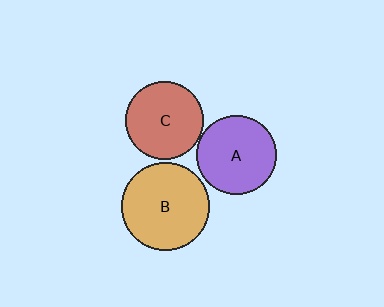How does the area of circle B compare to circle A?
Approximately 1.2 times.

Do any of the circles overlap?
No, none of the circles overlap.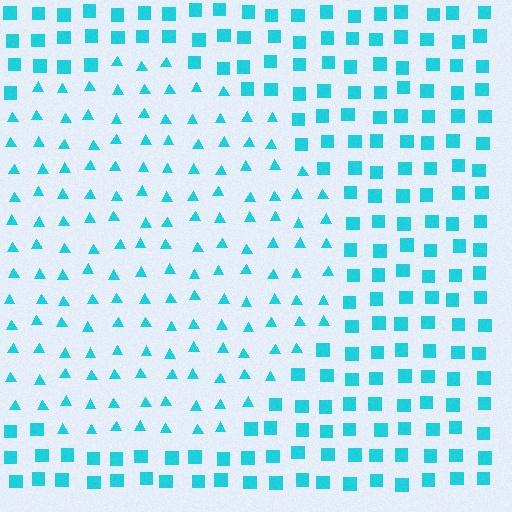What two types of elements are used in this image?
The image uses triangles inside the circle region and squares outside it.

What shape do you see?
I see a circle.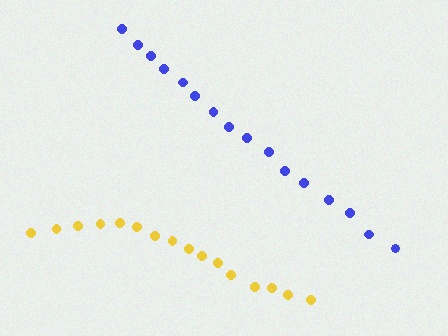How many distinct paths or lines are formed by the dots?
There are 2 distinct paths.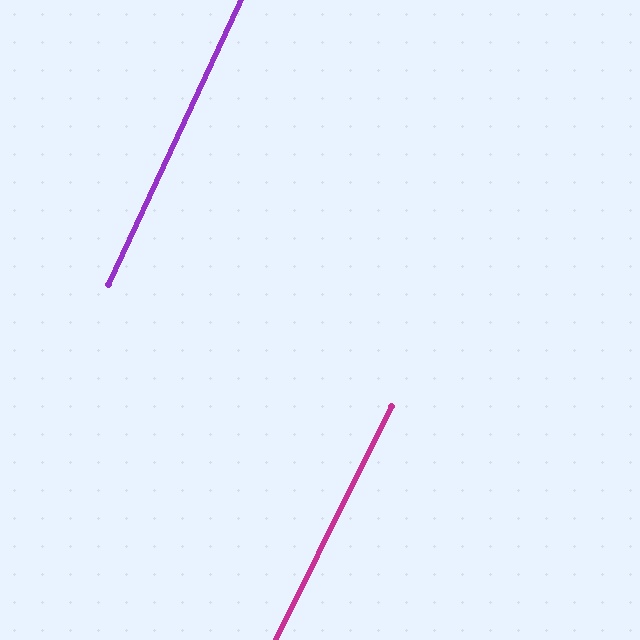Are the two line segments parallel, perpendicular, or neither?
Parallel — their directions differ by only 1.6°.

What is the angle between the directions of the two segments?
Approximately 2 degrees.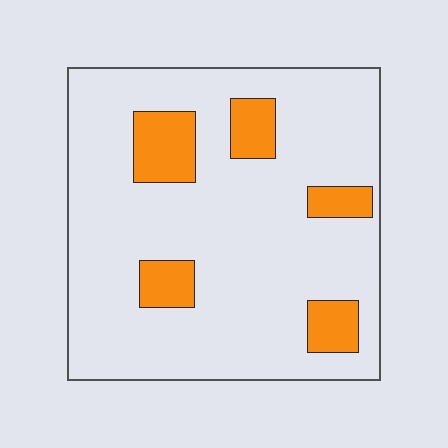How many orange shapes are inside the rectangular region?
5.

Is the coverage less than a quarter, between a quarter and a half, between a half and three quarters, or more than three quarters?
Less than a quarter.